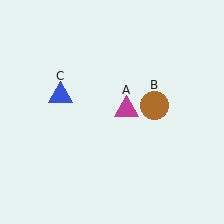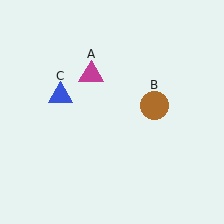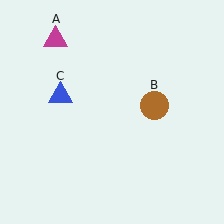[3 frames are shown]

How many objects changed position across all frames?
1 object changed position: magenta triangle (object A).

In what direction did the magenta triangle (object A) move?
The magenta triangle (object A) moved up and to the left.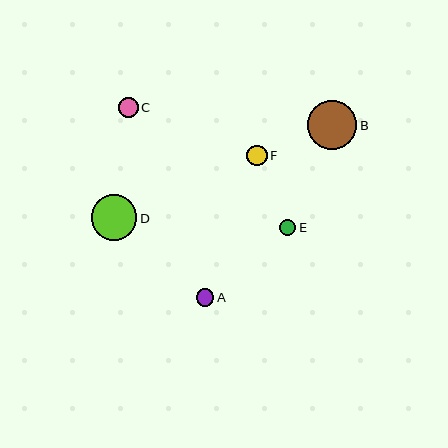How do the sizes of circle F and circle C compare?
Circle F and circle C are approximately the same size.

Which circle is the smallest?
Circle E is the smallest with a size of approximately 17 pixels.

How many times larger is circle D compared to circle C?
Circle D is approximately 2.3 times the size of circle C.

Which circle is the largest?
Circle B is the largest with a size of approximately 49 pixels.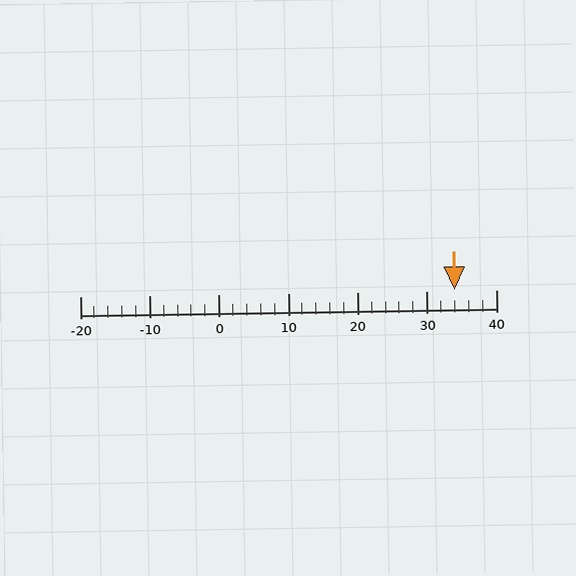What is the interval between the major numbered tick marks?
The major tick marks are spaced 10 units apart.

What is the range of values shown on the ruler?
The ruler shows values from -20 to 40.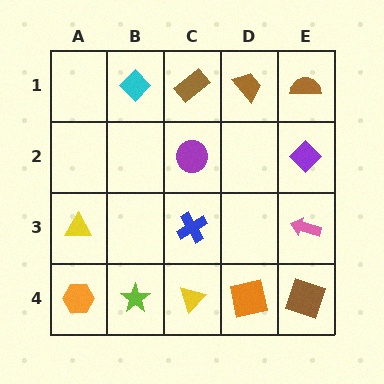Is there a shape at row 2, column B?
No, that cell is empty.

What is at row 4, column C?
A yellow triangle.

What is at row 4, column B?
A lime star.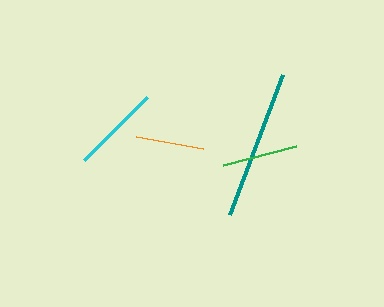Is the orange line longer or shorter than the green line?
The green line is longer than the orange line.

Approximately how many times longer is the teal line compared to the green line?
The teal line is approximately 2.0 times the length of the green line.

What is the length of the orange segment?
The orange segment is approximately 68 pixels long.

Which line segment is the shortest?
The orange line is the shortest at approximately 68 pixels.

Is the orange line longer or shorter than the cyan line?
The cyan line is longer than the orange line.